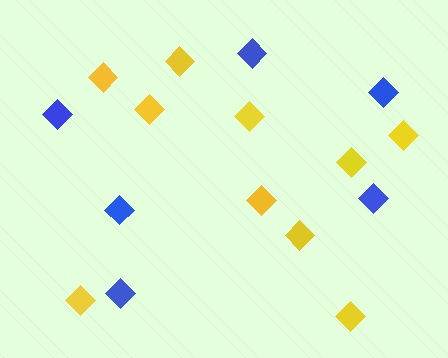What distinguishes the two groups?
There are 2 groups: one group of yellow diamonds (10) and one group of blue diamonds (6).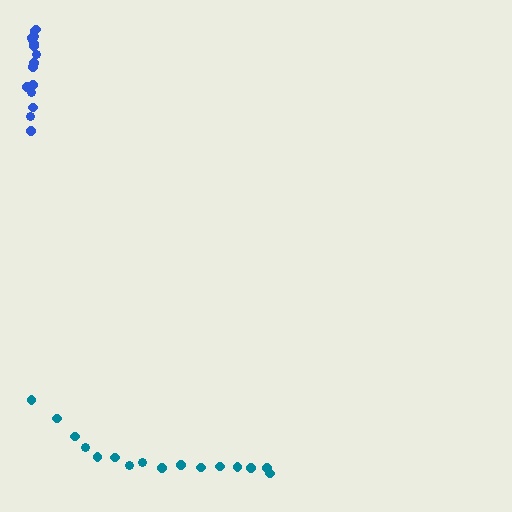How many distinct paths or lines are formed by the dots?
There are 2 distinct paths.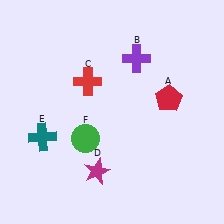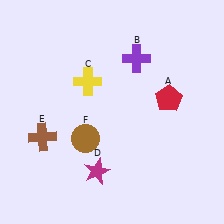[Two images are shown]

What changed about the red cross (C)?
In Image 1, C is red. In Image 2, it changed to yellow.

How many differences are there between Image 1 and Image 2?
There are 3 differences between the two images.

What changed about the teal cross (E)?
In Image 1, E is teal. In Image 2, it changed to brown.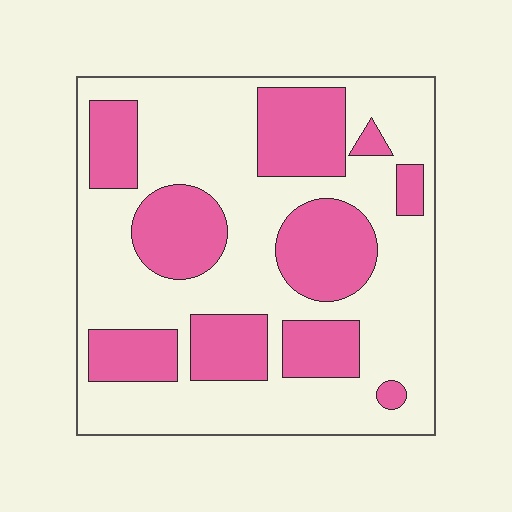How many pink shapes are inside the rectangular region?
10.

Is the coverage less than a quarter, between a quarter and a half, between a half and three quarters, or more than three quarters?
Between a quarter and a half.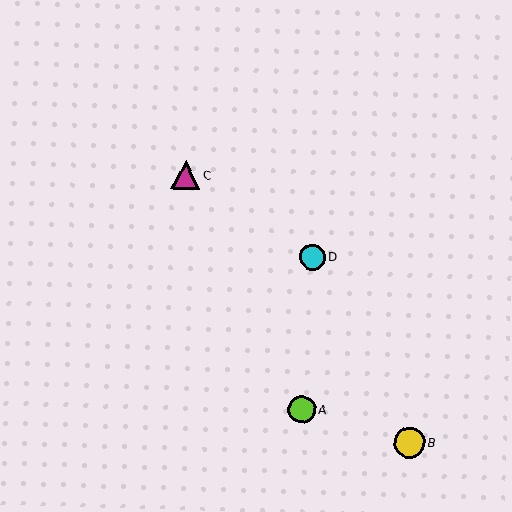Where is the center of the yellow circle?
The center of the yellow circle is at (410, 443).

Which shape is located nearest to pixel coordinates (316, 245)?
The cyan circle (labeled D) at (313, 257) is nearest to that location.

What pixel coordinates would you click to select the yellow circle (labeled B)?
Click at (410, 443) to select the yellow circle B.